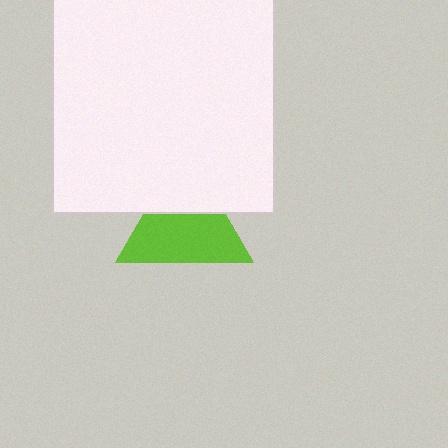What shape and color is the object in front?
The object in front is a white square.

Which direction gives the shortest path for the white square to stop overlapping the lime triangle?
Moving up gives the shortest separation.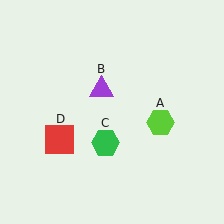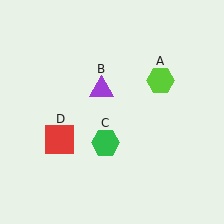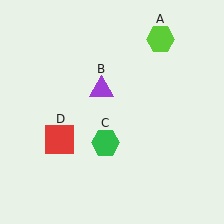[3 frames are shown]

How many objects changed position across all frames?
1 object changed position: lime hexagon (object A).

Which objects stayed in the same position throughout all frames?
Purple triangle (object B) and green hexagon (object C) and red square (object D) remained stationary.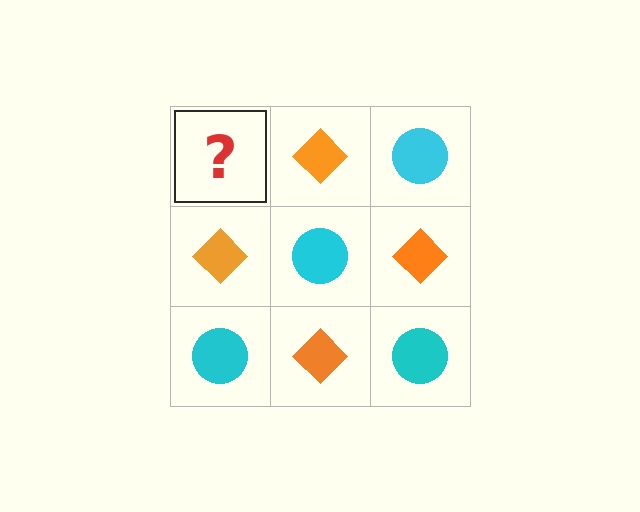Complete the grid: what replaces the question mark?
The question mark should be replaced with a cyan circle.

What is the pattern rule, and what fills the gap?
The rule is that it alternates cyan circle and orange diamond in a checkerboard pattern. The gap should be filled with a cyan circle.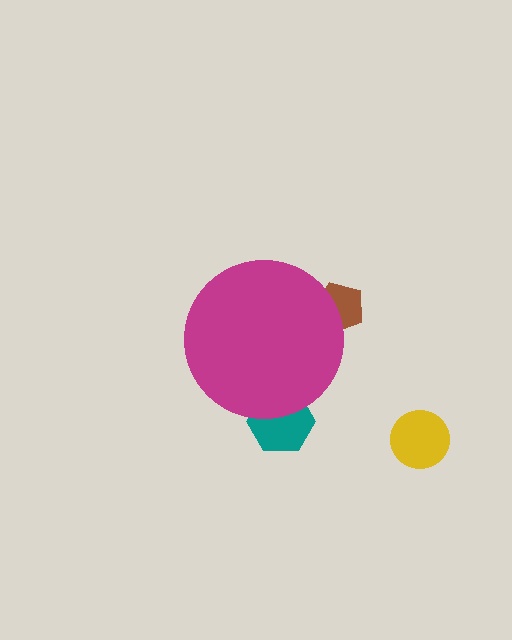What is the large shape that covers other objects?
A magenta circle.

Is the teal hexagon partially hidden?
Yes, the teal hexagon is partially hidden behind the magenta circle.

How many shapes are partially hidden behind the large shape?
2 shapes are partially hidden.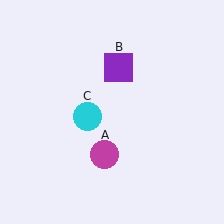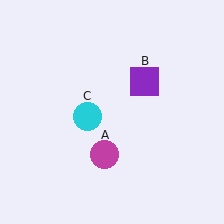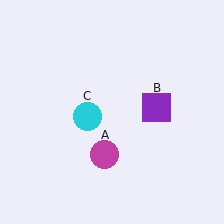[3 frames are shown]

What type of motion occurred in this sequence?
The purple square (object B) rotated clockwise around the center of the scene.